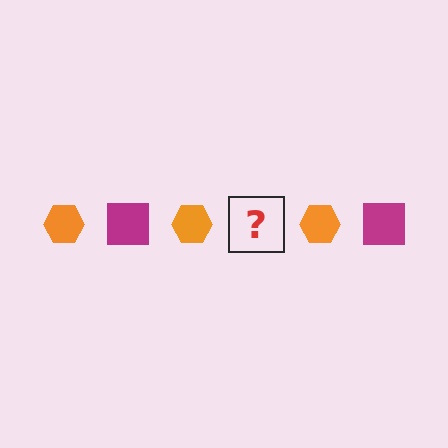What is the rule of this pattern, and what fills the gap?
The rule is that the pattern alternates between orange hexagon and magenta square. The gap should be filled with a magenta square.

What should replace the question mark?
The question mark should be replaced with a magenta square.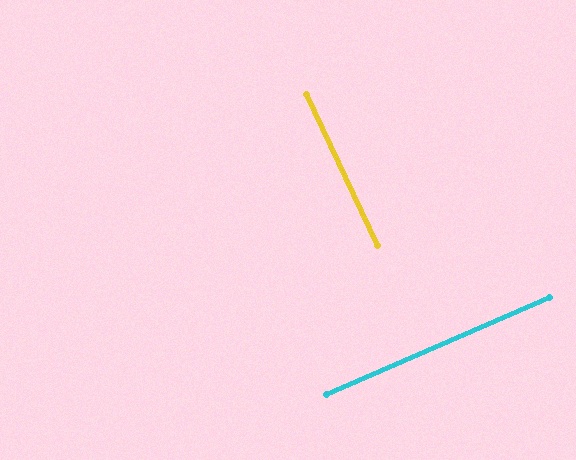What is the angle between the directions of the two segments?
Approximately 88 degrees.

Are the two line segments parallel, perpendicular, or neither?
Perpendicular — they meet at approximately 88°.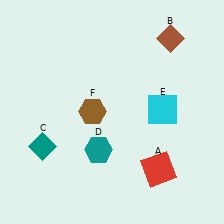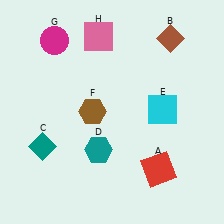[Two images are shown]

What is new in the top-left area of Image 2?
A pink square (H) was added in the top-left area of Image 2.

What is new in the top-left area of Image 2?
A magenta circle (G) was added in the top-left area of Image 2.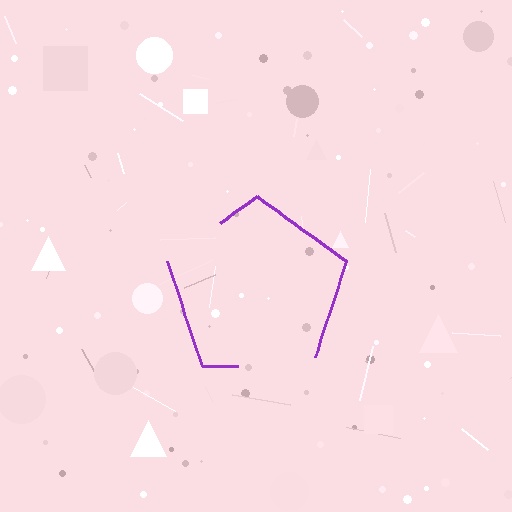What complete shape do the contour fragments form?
The contour fragments form a pentagon.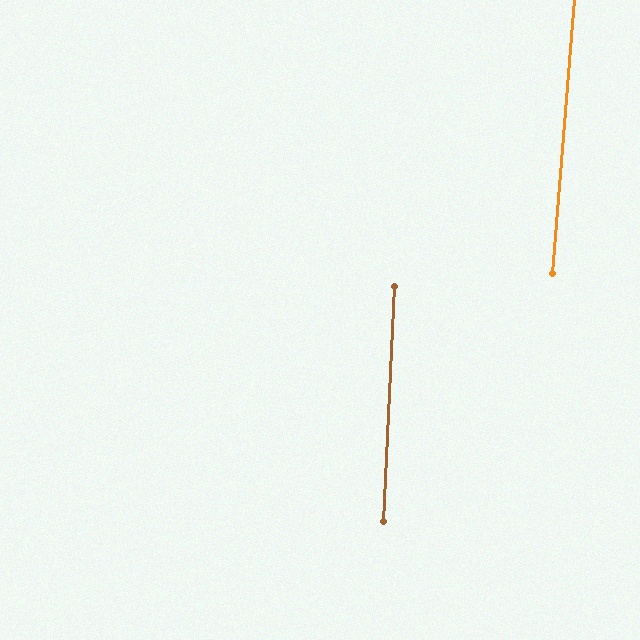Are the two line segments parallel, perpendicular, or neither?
Parallel — their directions differ by only 1.9°.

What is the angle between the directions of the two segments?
Approximately 2 degrees.